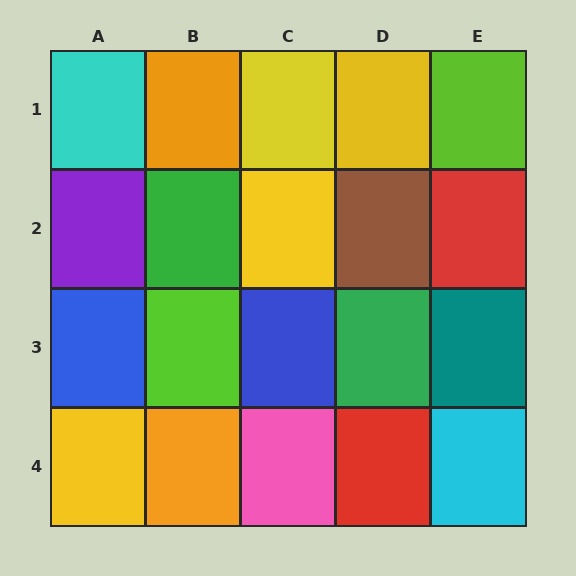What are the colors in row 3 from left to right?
Blue, lime, blue, green, teal.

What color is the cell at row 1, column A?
Cyan.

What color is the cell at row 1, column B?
Orange.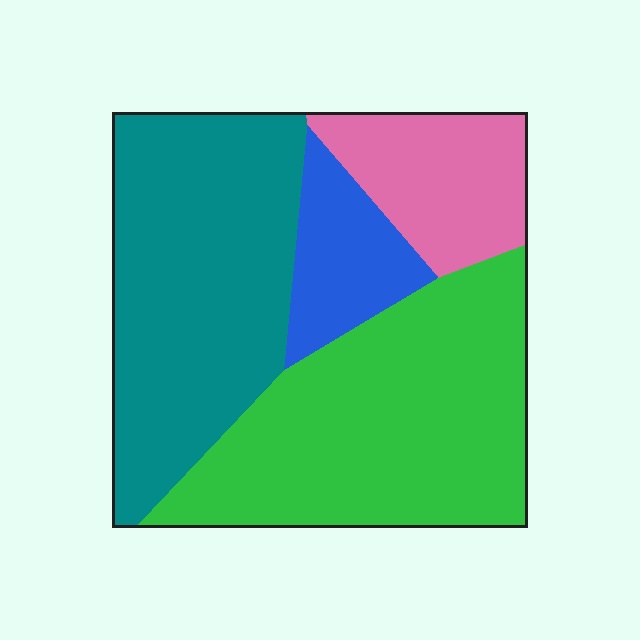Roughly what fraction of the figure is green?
Green takes up between a quarter and a half of the figure.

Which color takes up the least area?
Blue, at roughly 10%.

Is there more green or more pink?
Green.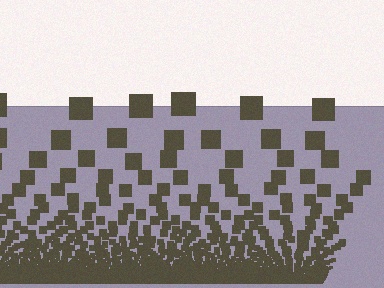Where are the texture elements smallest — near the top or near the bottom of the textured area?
Near the bottom.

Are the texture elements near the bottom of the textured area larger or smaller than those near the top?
Smaller. The gradient is inverted — elements near the bottom are smaller and denser.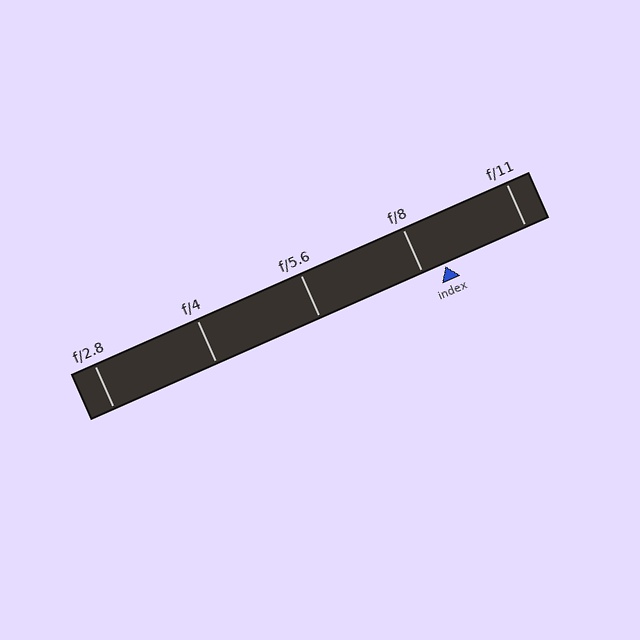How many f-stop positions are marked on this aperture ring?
There are 5 f-stop positions marked.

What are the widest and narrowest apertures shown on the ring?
The widest aperture shown is f/2.8 and the narrowest is f/11.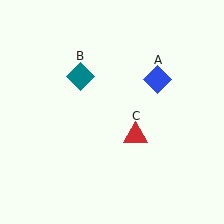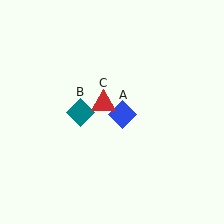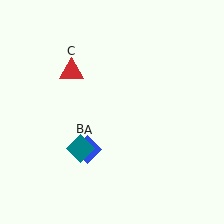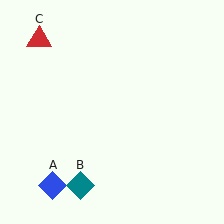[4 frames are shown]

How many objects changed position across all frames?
3 objects changed position: blue diamond (object A), teal diamond (object B), red triangle (object C).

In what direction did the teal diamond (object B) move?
The teal diamond (object B) moved down.